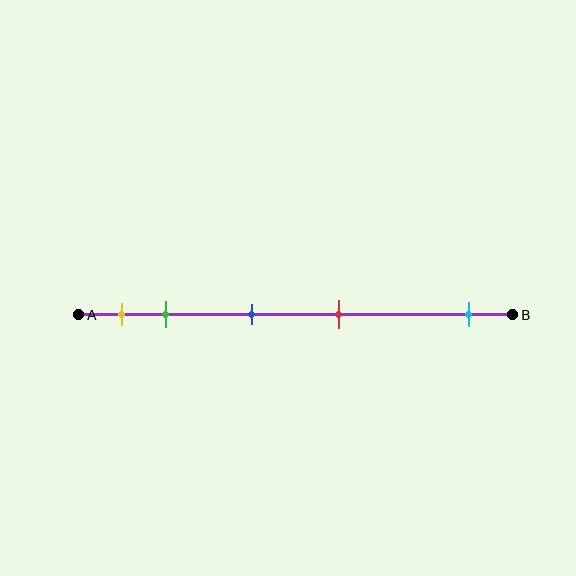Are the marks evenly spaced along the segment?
No, the marks are not evenly spaced.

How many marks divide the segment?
There are 5 marks dividing the segment.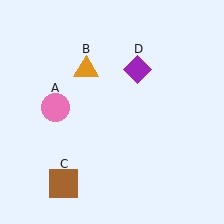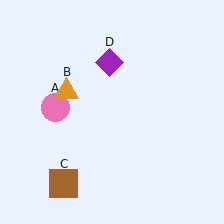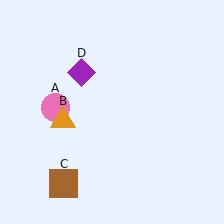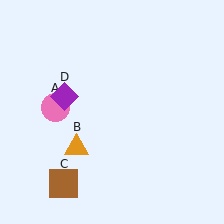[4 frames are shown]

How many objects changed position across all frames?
2 objects changed position: orange triangle (object B), purple diamond (object D).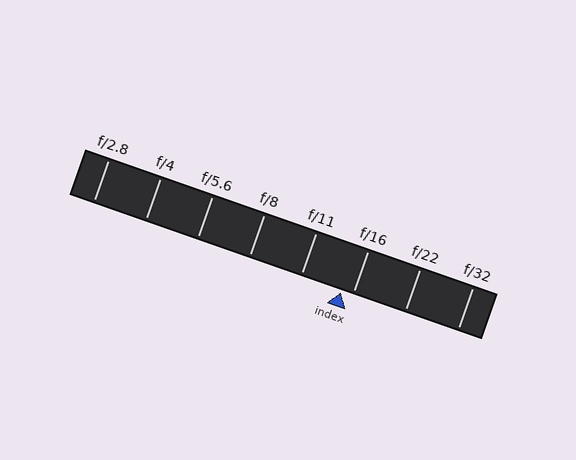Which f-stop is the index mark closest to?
The index mark is closest to f/16.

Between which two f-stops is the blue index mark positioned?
The index mark is between f/11 and f/16.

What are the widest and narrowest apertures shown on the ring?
The widest aperture shown is f/2.8 and the narrowest is f/32.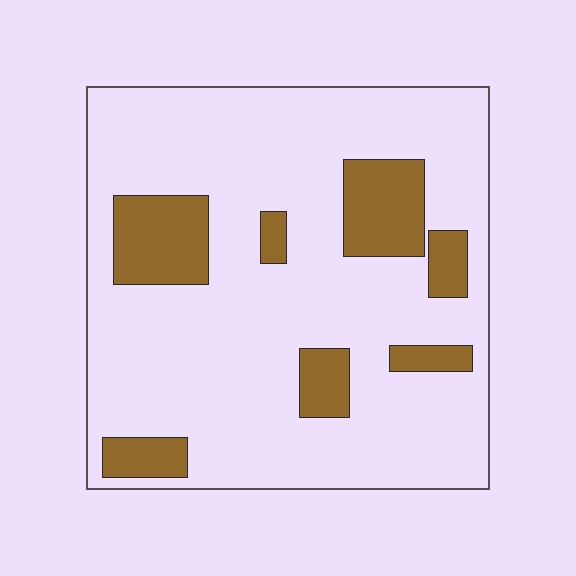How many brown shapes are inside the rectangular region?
7.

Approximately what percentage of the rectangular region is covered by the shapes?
Approximately 20%.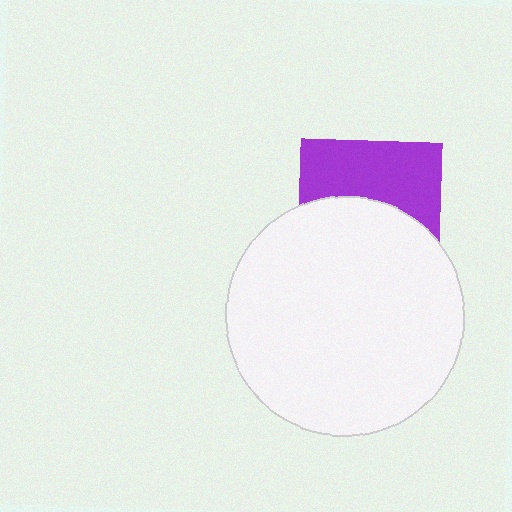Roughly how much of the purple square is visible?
About half of it is visible (roughly 47%).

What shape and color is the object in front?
The object in front is a white circle.